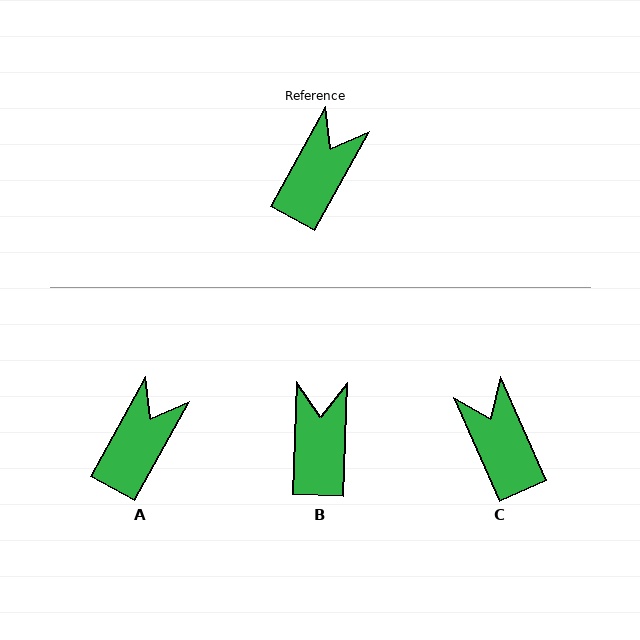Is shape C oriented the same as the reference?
No, it is off by about 53 degrees.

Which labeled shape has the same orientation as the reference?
A.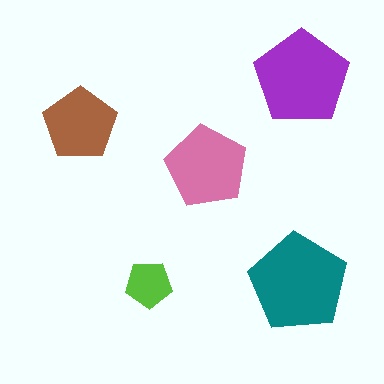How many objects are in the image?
There are 5 objects in the image.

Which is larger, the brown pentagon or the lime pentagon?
The brown one.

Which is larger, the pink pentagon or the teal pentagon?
The teal one.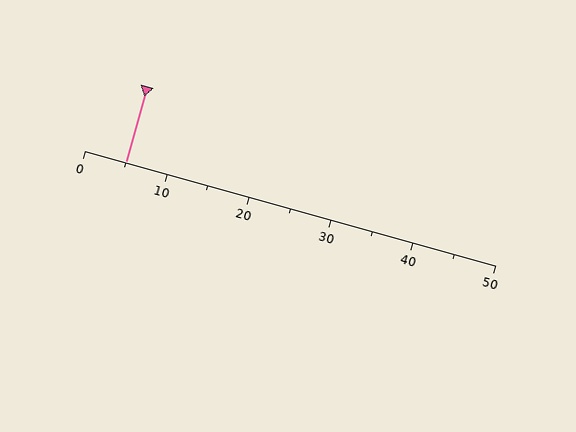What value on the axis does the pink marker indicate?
The marker indicates approximately 5.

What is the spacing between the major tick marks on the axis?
The major ticks are spaced 10 apart.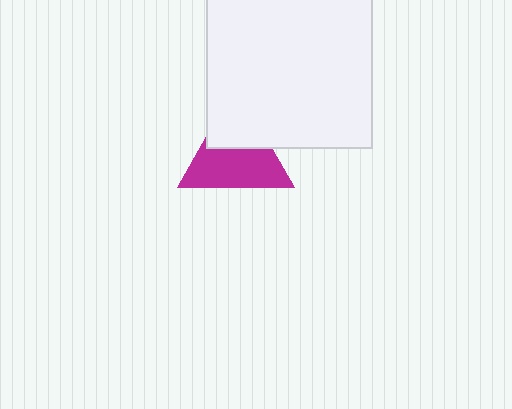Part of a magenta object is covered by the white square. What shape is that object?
It is a triangle.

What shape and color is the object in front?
The object in front is a white square.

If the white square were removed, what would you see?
You would see the complete magenta triangle.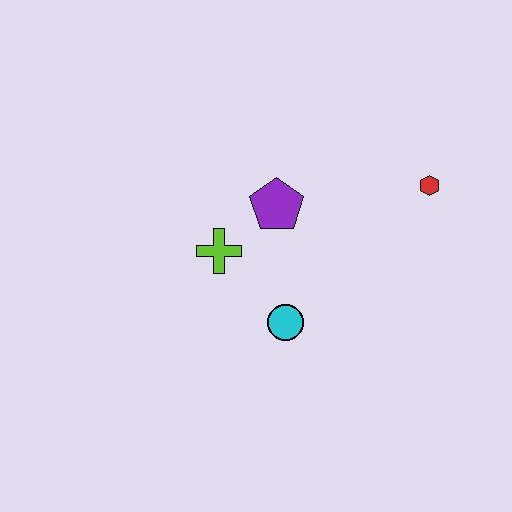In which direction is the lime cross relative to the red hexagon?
The lime cross is to the left of the red hexagon.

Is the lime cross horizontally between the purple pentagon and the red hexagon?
No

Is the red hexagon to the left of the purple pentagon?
No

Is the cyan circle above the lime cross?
No